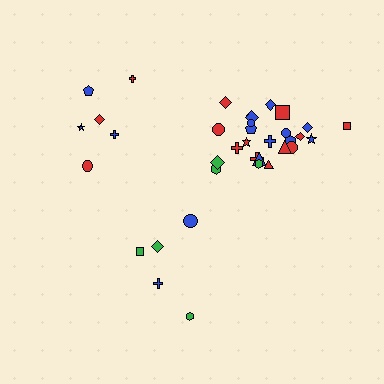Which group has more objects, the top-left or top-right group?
The top-right group.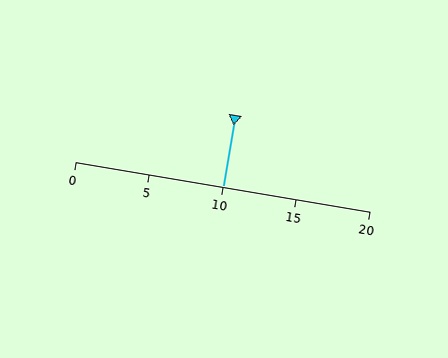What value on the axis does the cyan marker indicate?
The marker indicates approximately 10.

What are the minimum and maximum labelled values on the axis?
The axis runs from 0 to 20.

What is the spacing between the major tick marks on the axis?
The major ticks are spaced 5 apart.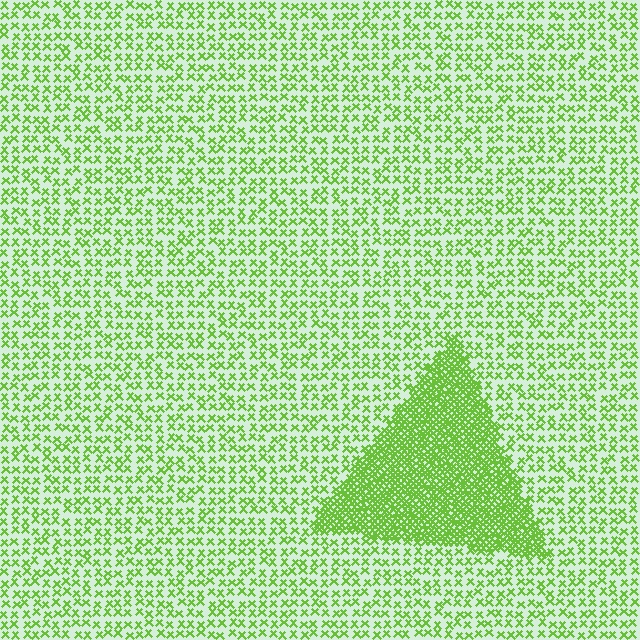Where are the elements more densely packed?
The elements are more densely packed inside the triangle boundary.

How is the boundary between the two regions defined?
The boundary is defined by a change in element density (approximately 3.1x ratio). All elements are the same color, size, and shape.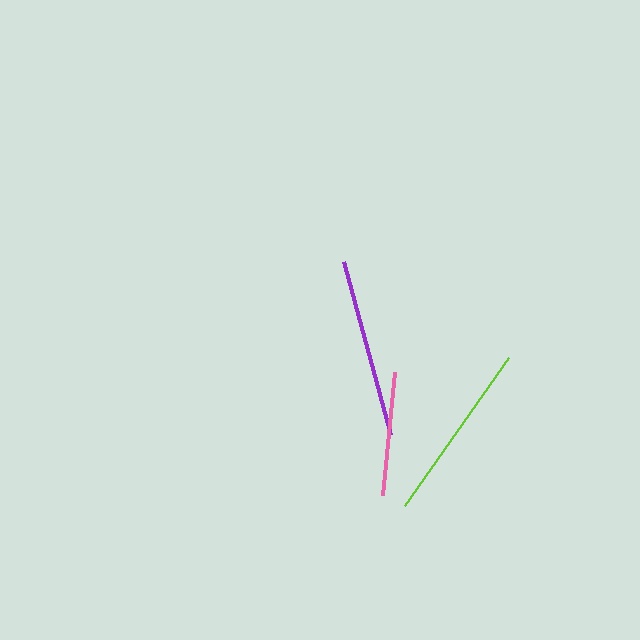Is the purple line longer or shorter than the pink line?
The purple line is longer than the pink line.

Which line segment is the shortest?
The pink line is the shortest at approximately 123 pixels.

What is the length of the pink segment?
The pink segment is approximately 123 pixels long.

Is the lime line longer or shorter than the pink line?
The lime line is longer than the pink line.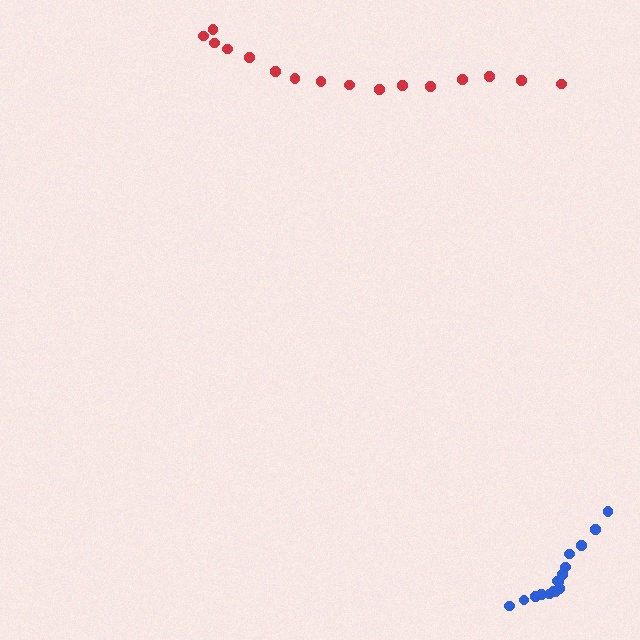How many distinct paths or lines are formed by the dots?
There are 2 distinct paths.